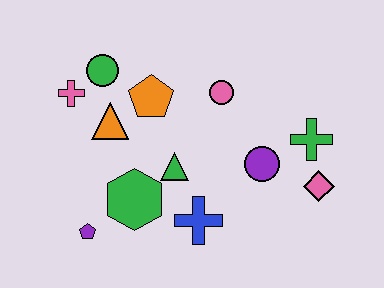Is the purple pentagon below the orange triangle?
Yes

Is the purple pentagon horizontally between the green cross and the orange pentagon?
No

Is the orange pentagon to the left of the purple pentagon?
No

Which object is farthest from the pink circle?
The purple pentagon is farthest from the pink circle.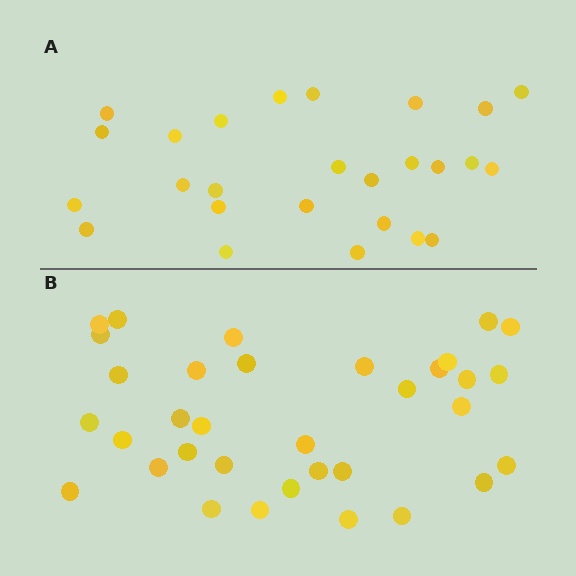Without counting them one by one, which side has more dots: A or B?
Region B (the bottom region) has more dots.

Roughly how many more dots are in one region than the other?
Region B has roughly 8 or so more dots than region A.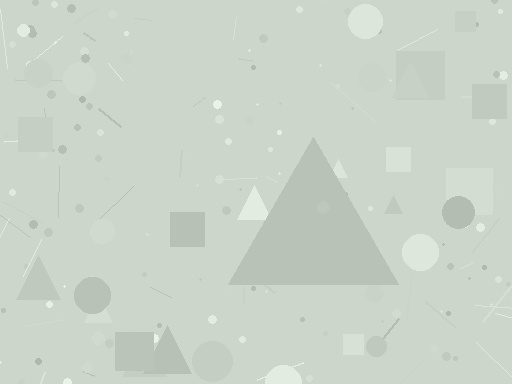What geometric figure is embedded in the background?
A triangle is embedded in the background.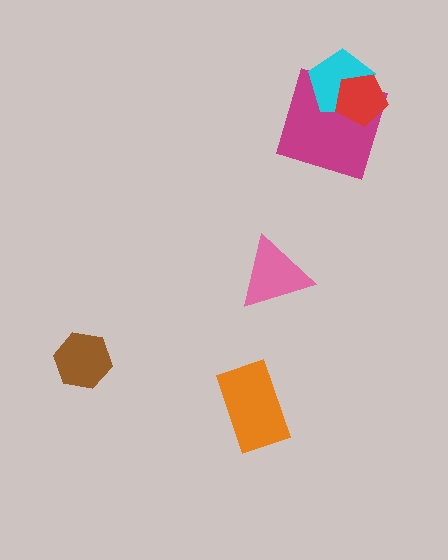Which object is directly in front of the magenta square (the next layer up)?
The cyan pentagon is directly in front of the magenta square.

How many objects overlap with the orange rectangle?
0 objects overlap with the orange rectangle.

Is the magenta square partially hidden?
Yes, it is partially covered by another shape.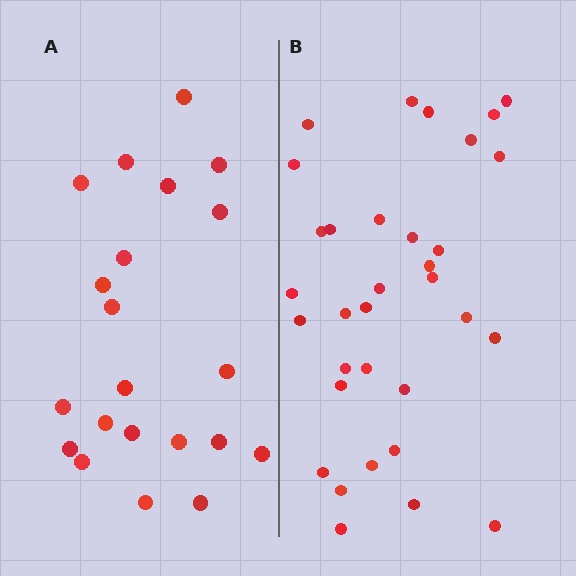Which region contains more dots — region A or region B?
Region B (the right region) has more dots.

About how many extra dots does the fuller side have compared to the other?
Region B has roughly 12 or so more dots than region A.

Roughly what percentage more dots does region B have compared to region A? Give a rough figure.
About 55% more.